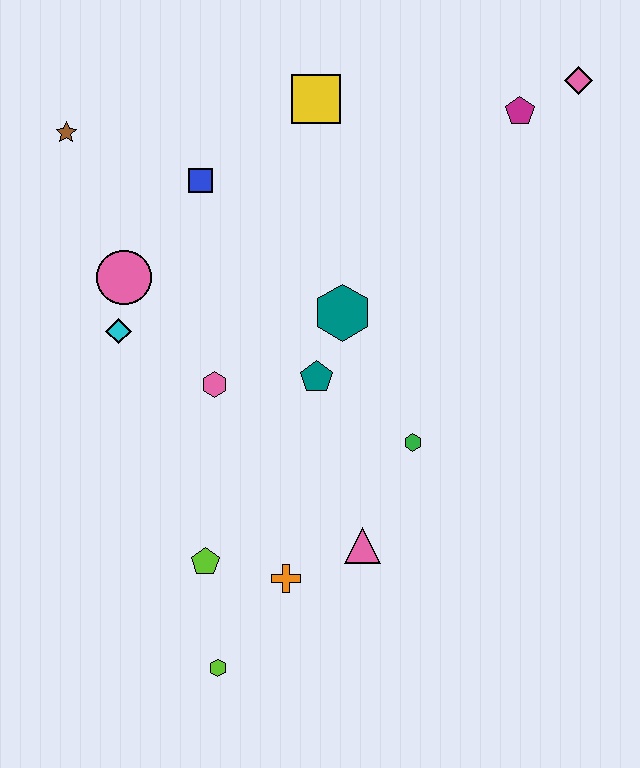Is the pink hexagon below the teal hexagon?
Yes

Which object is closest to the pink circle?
The cyan diamond is closest to the pink circle.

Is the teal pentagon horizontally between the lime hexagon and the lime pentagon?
No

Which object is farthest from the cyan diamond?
The pink diamond is farthest from the cyan diamond.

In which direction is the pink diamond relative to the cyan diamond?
The pink diamond is to the right of the cyan diamond.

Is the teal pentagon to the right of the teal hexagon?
No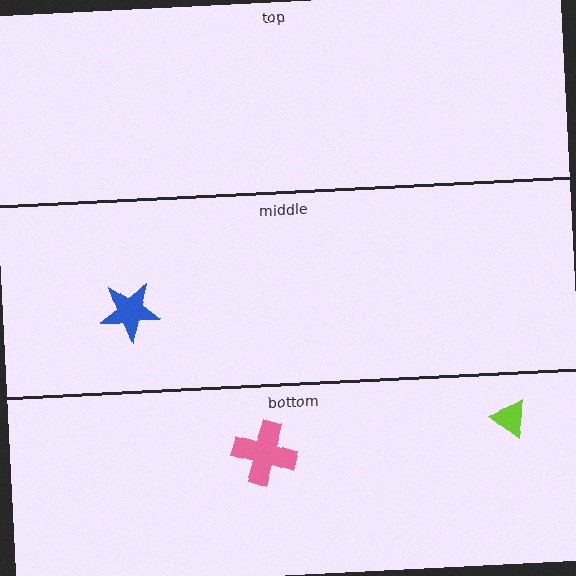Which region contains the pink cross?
The bottom region.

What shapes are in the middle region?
The blue star.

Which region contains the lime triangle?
The bottom region.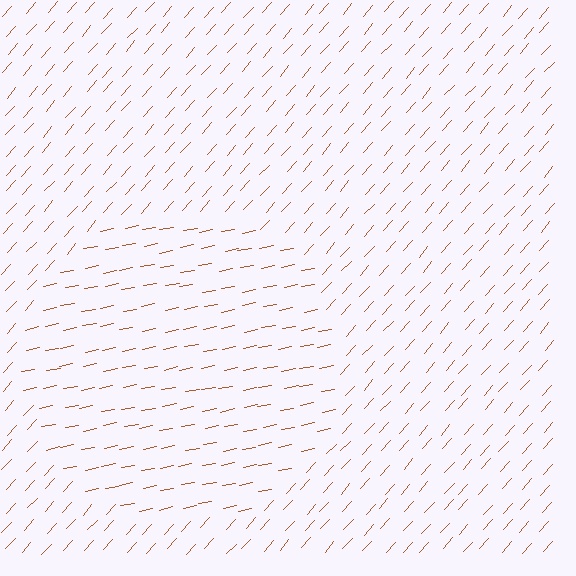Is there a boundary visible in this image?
Yes, there is a texture boundary formed by a change in line orientation.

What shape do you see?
I see a circle.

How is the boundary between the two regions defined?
The boundary is defined purely by a change in line orientation (approximately 37 degrees difference). All lines are the same color and thickness.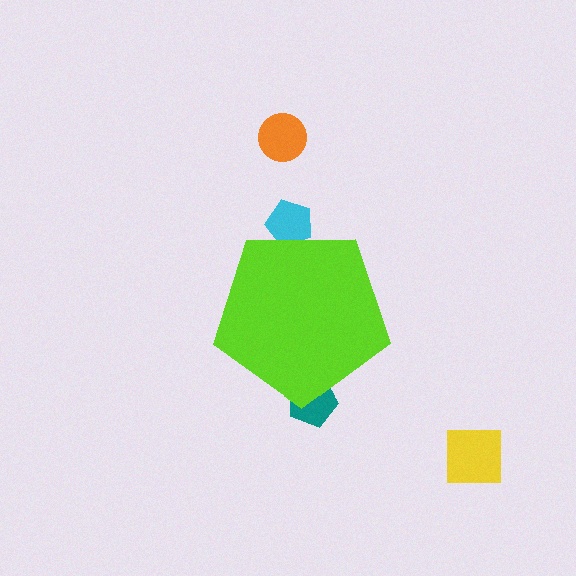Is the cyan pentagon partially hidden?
Yes, the cyan pentagon is partially hidden behind the lime pentagon.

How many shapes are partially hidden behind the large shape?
2 shapes are partially hidden.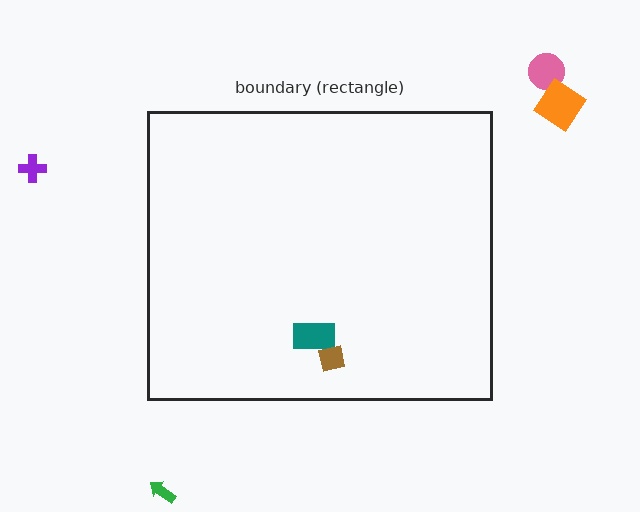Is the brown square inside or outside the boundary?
Inside.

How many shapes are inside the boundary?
2 inside, 4 outside.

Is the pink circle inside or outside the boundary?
Outside.